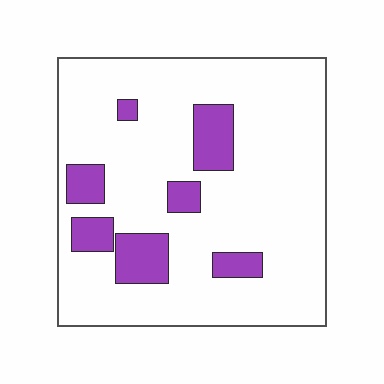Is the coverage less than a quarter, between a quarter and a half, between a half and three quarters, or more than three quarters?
Less than a quarter.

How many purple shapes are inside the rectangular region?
7.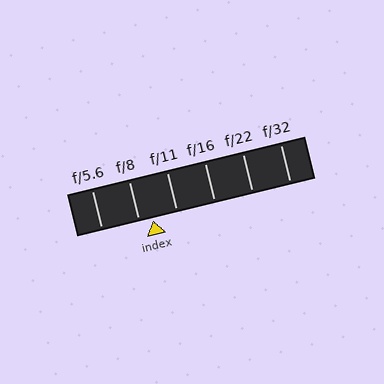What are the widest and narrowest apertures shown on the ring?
The widest aperture shown is f/5.6 and the narrowest is f/32.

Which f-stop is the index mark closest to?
The index mark is closest to f/8.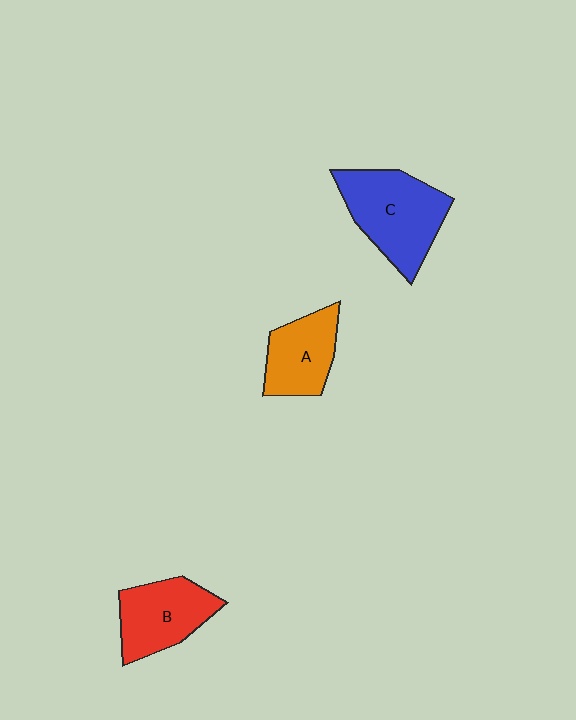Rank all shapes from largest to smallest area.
From largest to smallest: C (blue), B (red), A (orange).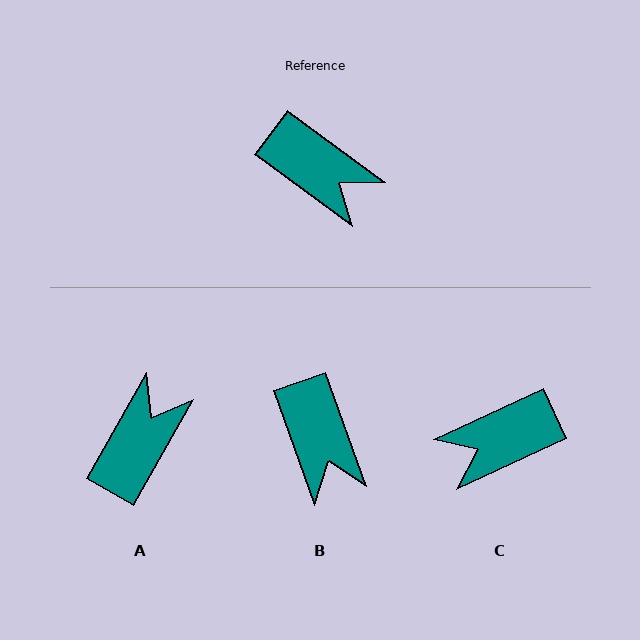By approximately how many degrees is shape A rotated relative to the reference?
Approximately 97 degrees counter-clockwise.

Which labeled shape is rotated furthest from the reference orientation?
C, about 119 degrees away.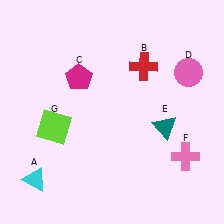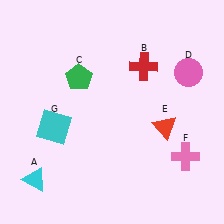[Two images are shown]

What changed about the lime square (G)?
In Image 1, G is lime. In Image 2, it changed to cyan.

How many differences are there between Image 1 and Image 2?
There are 3 differences between the two images.